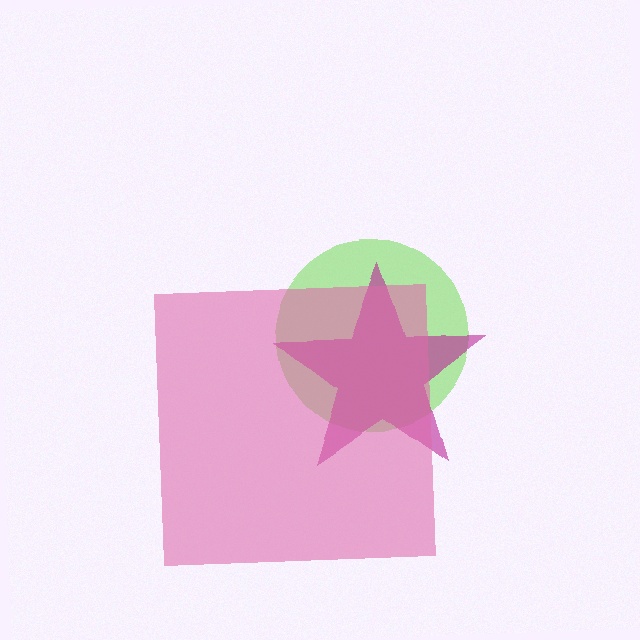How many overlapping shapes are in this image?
There are 3 overlapping shapes in the image.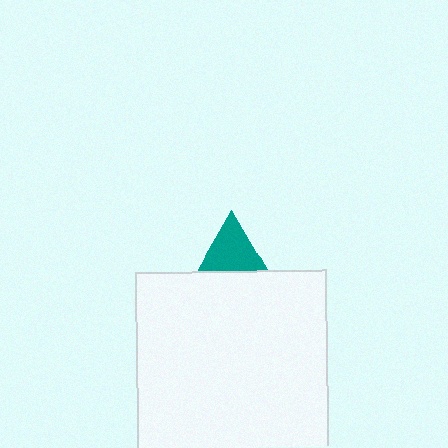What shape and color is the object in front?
The object in front is a white square.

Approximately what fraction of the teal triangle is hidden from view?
Roughly 68% of the teal triangle is hidden behind the white square.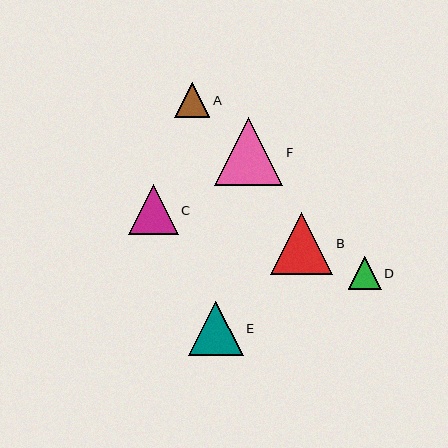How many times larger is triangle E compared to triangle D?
Triangle E is approximately 1.6 times the size of triangle D.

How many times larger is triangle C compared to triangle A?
Triangle C is approximately 1.4 times the size of triangle A.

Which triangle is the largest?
Triangle F is the largest with a size of approximately 68 pixels.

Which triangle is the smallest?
Triangle D is the smallest with a size of approximately 33 pixels.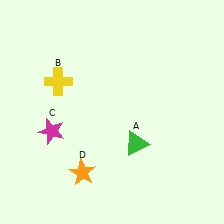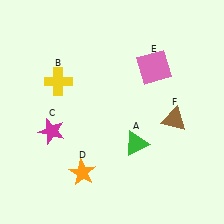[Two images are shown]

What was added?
A pink square (E), a brown triangle (F) were added in Image 2.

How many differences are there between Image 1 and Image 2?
There are 2 differences between the two images.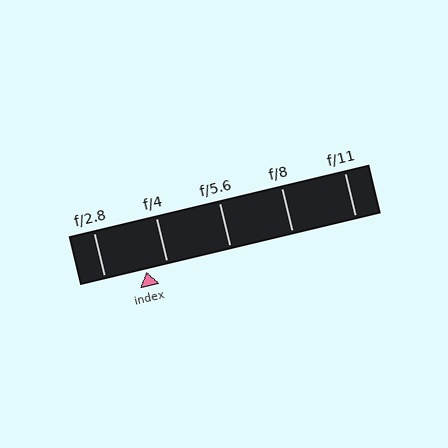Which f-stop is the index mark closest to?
The index mark is closest to f/4.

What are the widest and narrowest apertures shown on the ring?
The widest aperture shown is f/2.8 and the narrowest is f/11.